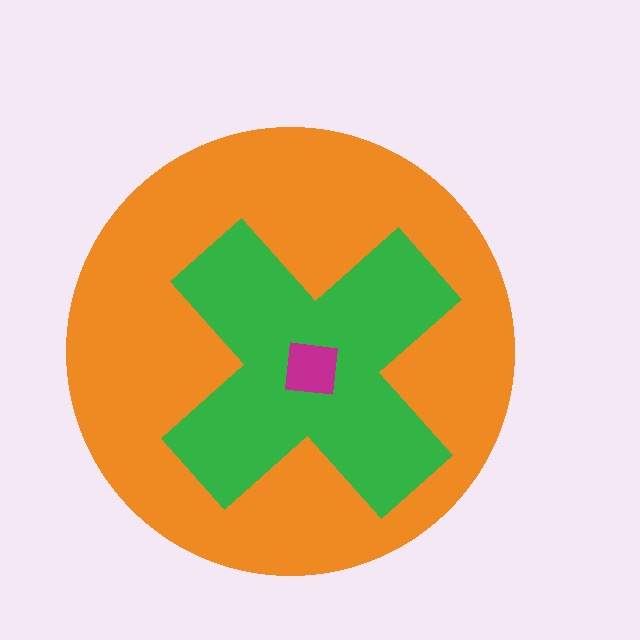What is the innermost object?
The magenta square.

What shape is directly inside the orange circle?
The green cross.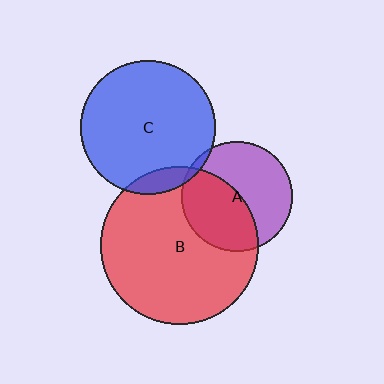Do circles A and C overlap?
Yes.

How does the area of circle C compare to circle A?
Approximately 1.5 times.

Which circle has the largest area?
Circle B (red).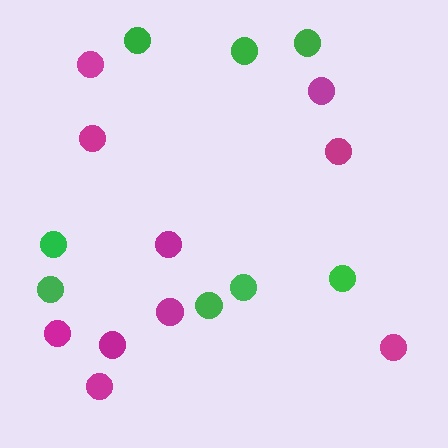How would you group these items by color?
There are 2 groups: one group of magenta circles (10) and one group of green circles (8).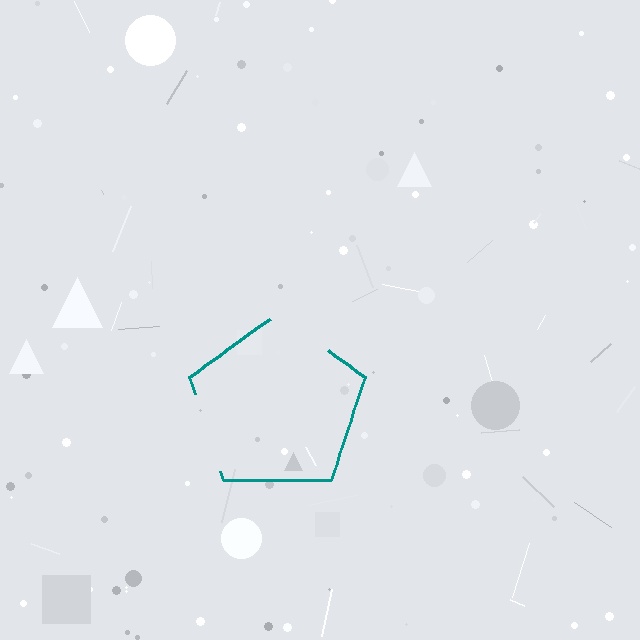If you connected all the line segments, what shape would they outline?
They would outline a pentagon.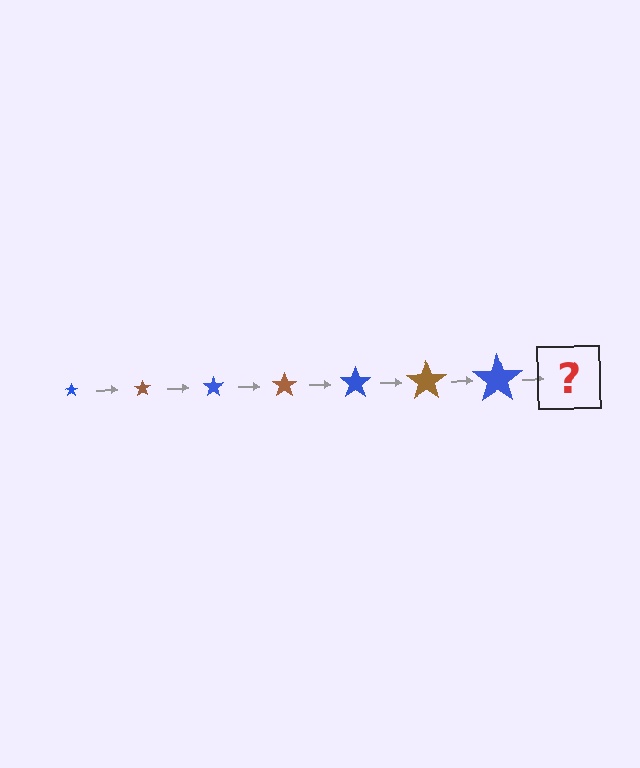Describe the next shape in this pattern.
It should be a brown star, larger than the previous one.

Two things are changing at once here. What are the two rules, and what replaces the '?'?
The two rules are that the star grows larger each step and the color cycles through blue and brown. The '?' should be a brown star, larger than the previous one.